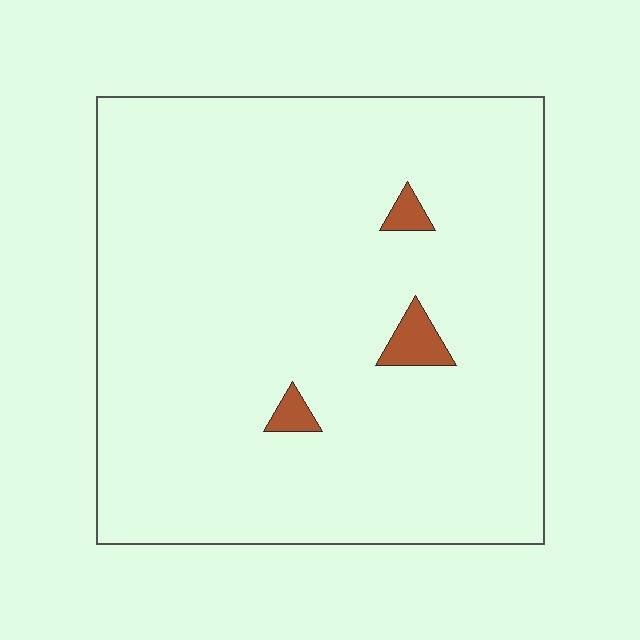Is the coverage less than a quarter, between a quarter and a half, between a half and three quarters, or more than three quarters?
Less than a quarter.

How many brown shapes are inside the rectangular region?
3.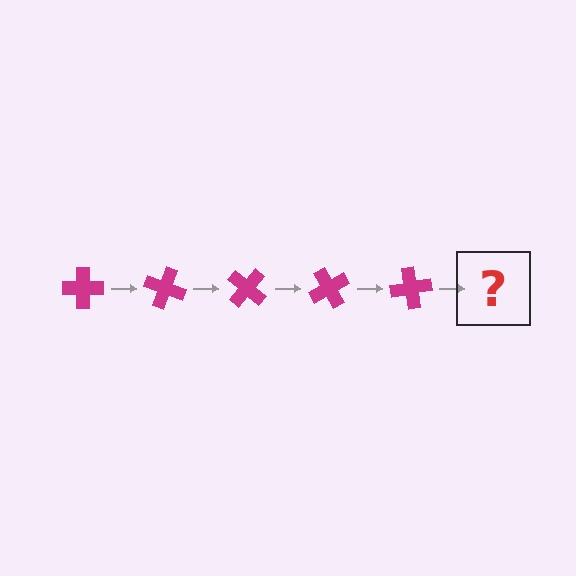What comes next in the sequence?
The next element should be a magenta cross rotated 100 degrees.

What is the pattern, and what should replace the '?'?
The pattern is that the cross rotates 20 degrees each step. The '?' should be a magenta cross rotated 100 degrees.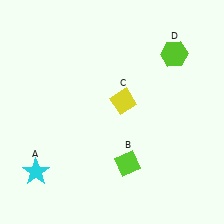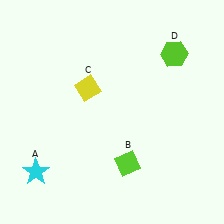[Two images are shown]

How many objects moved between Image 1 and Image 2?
1 object moved between the two images.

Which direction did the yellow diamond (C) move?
The yellow diamond (C) moved left.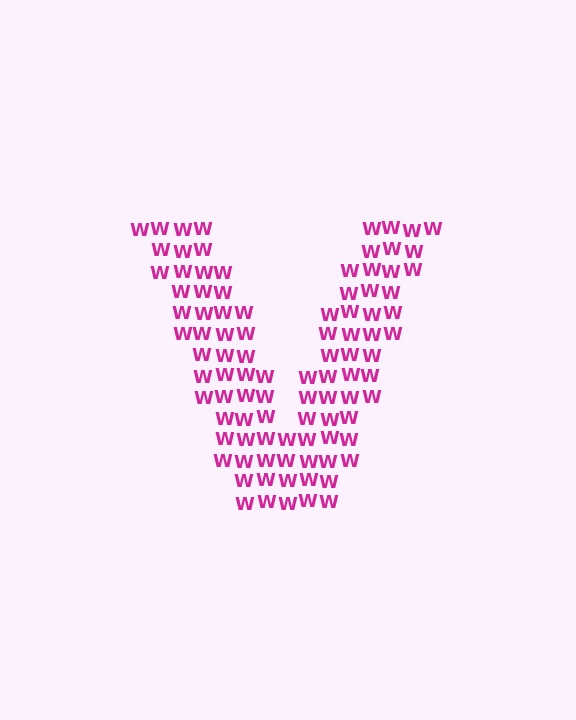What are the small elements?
The small elements are letter W's.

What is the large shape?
The large shape is the letter V.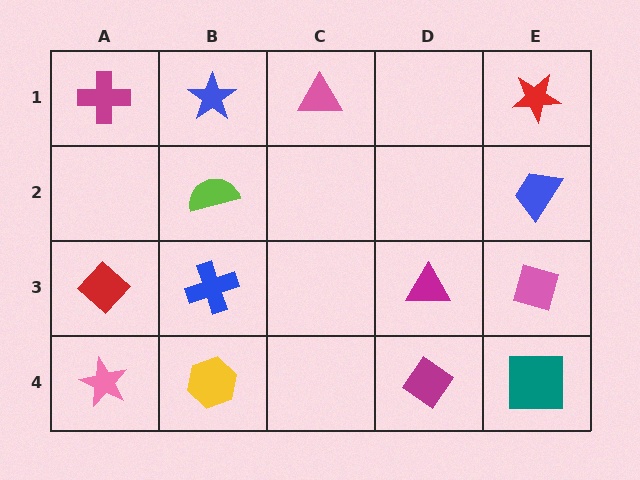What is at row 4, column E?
A teal square.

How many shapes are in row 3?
4 shapes.